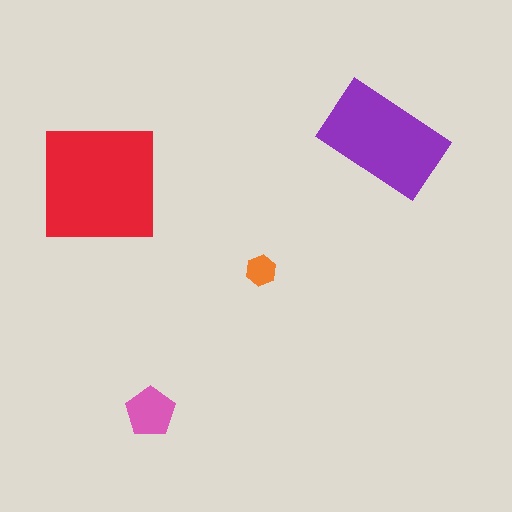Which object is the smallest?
The orange hexagon.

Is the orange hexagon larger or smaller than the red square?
Smaller.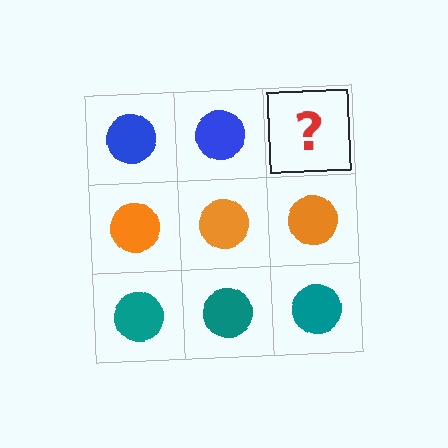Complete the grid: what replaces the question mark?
The question mark should be replaced with a blue circle.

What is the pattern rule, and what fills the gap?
The rule is that each row has a consistent color. The gap should be filled with a blue circle.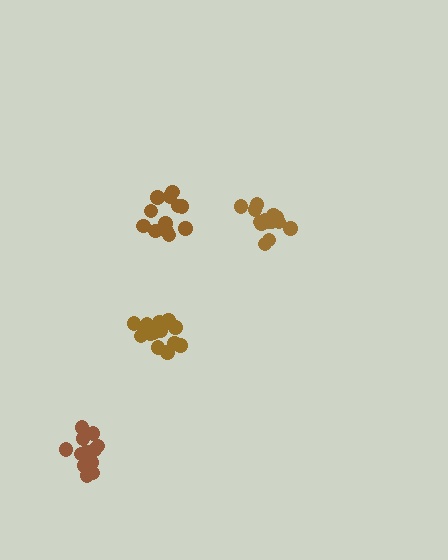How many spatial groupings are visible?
There are 4 spatial groupings.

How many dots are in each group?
Group 1: 12 dots, Group 2: 14 dots, Group 3: 12 dots, Group 4: 14 dots (52 total).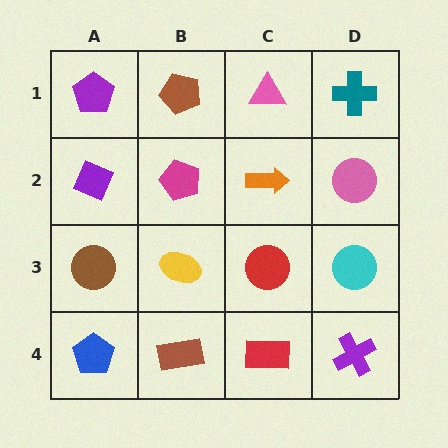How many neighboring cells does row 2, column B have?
4.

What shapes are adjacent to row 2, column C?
A pink triangle (row 1, column C), a red circle (row 3, column C), a magenta pentagon (row 2, column B), a pink circle (row 2, column D).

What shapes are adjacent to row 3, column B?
A magenta pentagon (row 2, column B), a brown rectangle (row 4, column B), a brown circle (row 3, column A), a red circle (row 3, column C).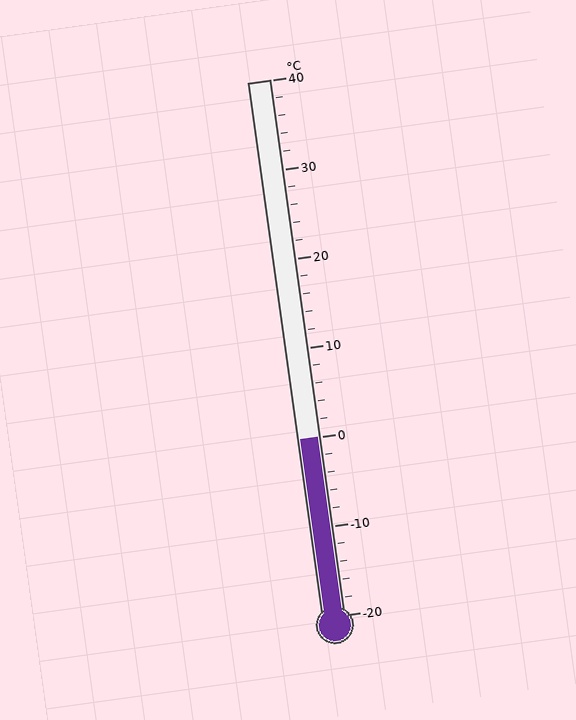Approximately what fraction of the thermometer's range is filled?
The thermometer is filled to approximately 35% of its range.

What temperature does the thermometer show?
The thermometer shows approximately 0°C.